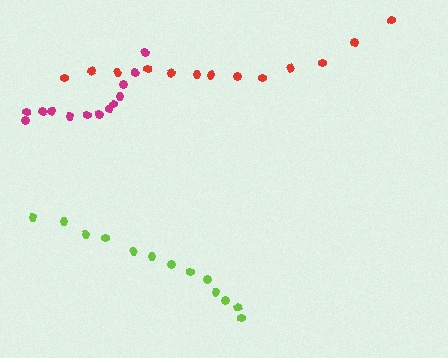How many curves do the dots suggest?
There are 3 distinct paths.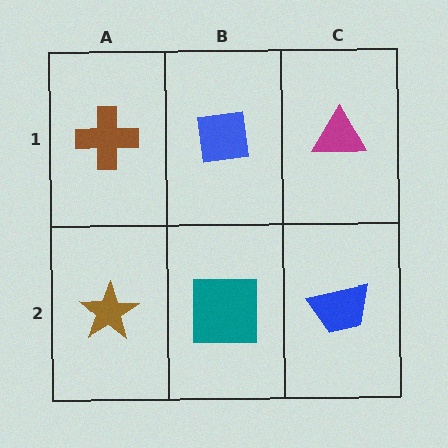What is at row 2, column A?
A brown star.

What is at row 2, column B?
A teal square.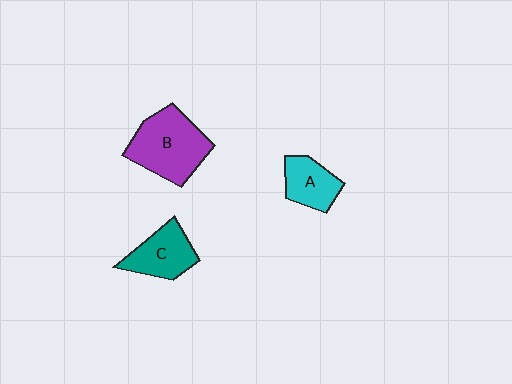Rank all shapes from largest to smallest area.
From largest to smallest: B (purple), C (teal), A (cyan).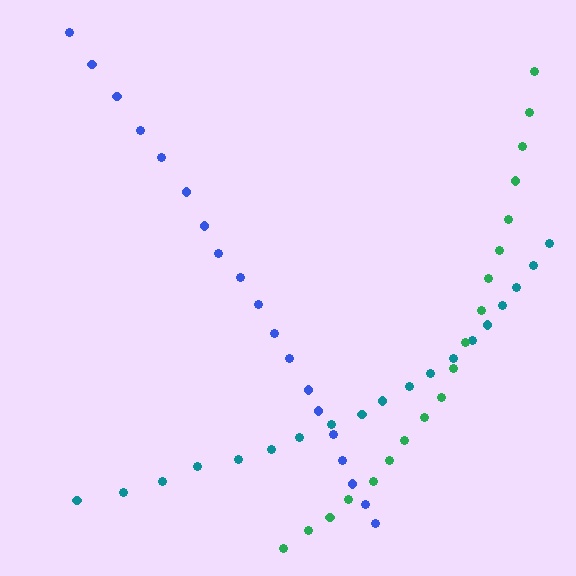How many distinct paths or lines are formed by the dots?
There are 3 distinct paths.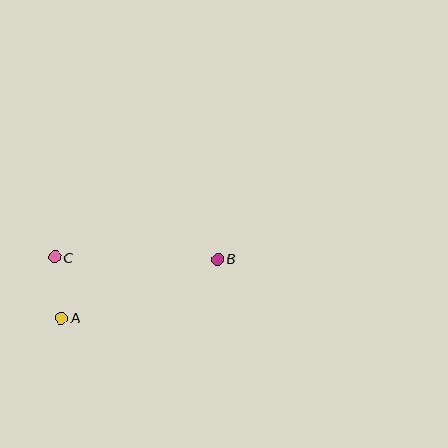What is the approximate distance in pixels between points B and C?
The distance between B and C is approximately 163 pixels.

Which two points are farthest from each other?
Points A and B are farthest from each other.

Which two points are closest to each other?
Points A and C are closest to each other.